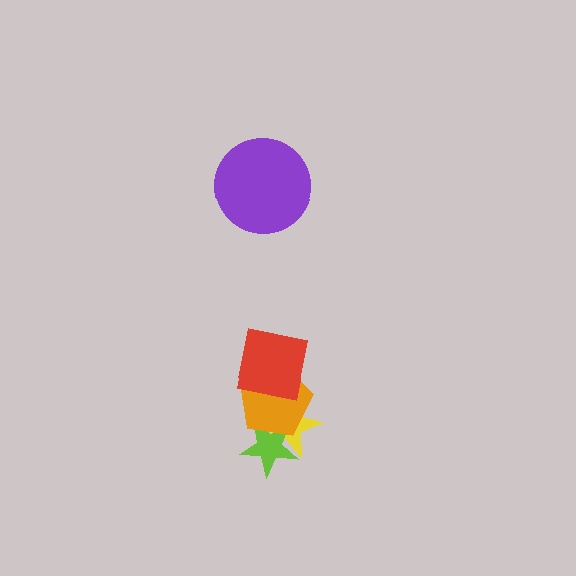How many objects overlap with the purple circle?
0 objects overlap with the purple circle.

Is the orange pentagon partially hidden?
Yes, it is partially covered by another shape.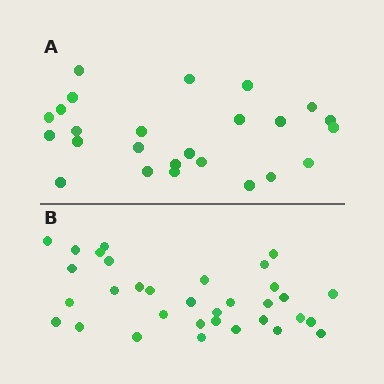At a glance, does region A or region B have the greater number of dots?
Region B (the bottom region) has more dots.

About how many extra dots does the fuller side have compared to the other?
Region B has roughly 8 or so more dots than region A.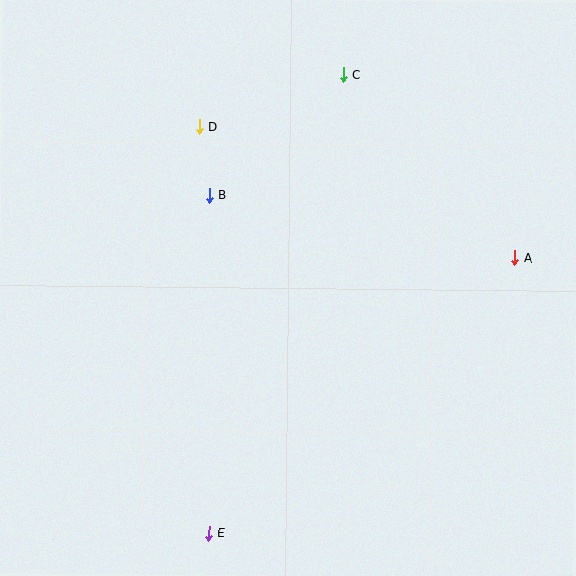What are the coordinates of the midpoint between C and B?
The midpoint between C and B is at (276, 135).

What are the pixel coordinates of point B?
Point B is at (209, 195).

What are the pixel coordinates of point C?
Point C is at (344, 74).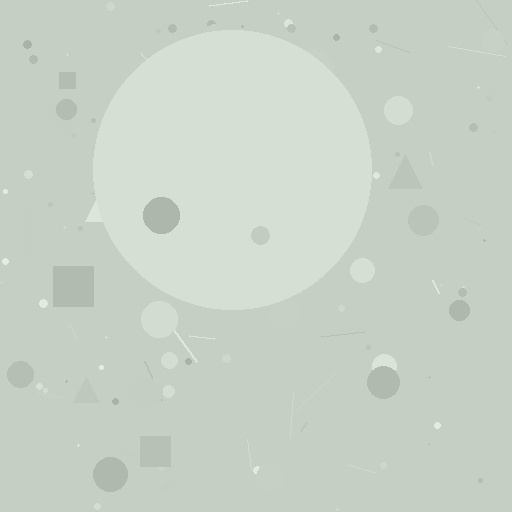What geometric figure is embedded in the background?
A circle is embedded in the background.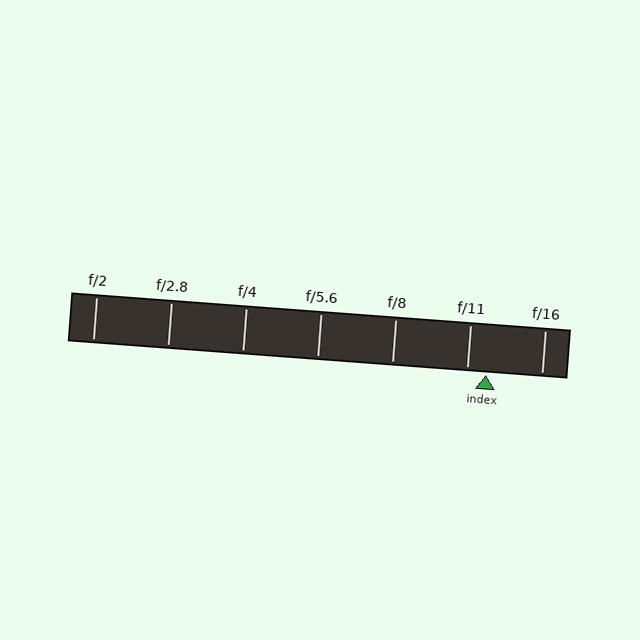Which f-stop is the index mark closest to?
The index mark is closest to f/11.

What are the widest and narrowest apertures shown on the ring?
The widest aperture shown is f/2 and the narrowest is f/16.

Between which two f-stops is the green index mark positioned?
The index mark is between f/11 and f/16.